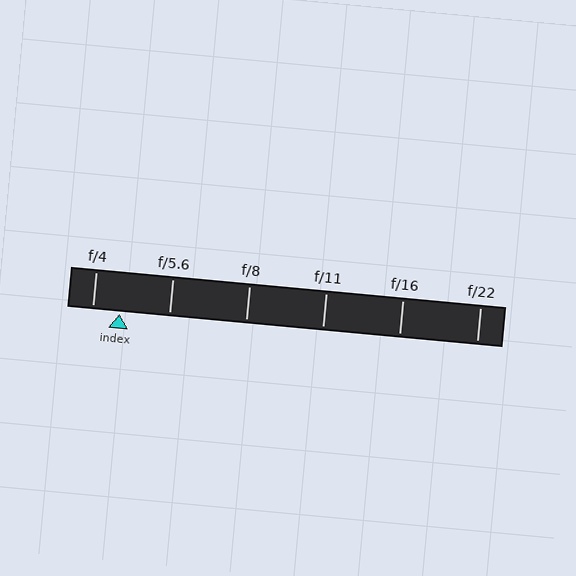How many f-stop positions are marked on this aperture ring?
There are 6 f-stop positions marked.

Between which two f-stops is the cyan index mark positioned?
The index mark is between f/4 and f/5.6.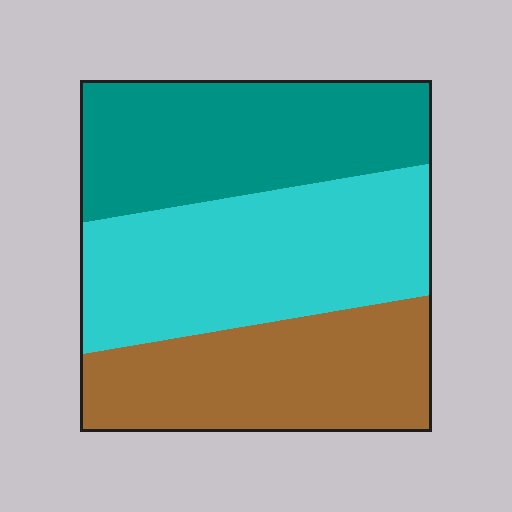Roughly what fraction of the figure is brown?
Brown covers 30% of the figure.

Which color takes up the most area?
Cyan, at roughly 35%.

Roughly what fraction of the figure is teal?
Teal covers roughly 30% of the figure.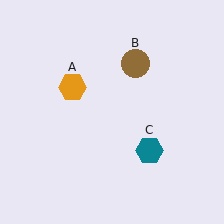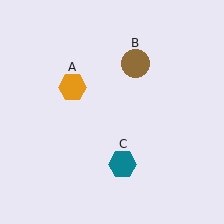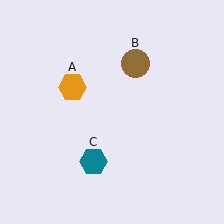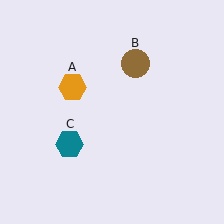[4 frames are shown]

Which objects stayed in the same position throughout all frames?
Orange hexagon (object A) and brown circle (object B) remained stationary.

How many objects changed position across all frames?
1 object changed position: teal hexagon (object C).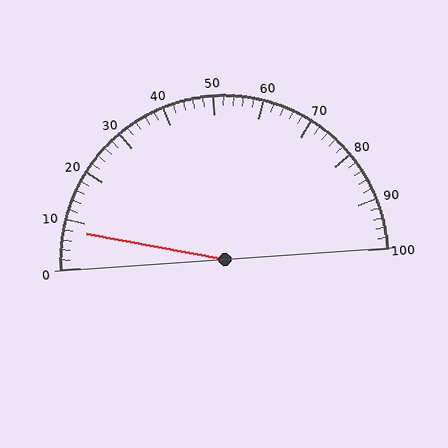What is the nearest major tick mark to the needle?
The nearest major tick mark is 10.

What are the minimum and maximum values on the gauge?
The gauge ranges from 0 to 100.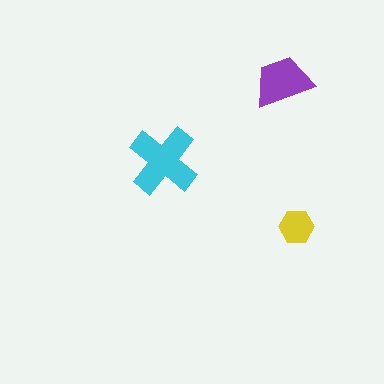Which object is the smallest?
The yellow hexagon.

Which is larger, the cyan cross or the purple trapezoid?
The cyan cross.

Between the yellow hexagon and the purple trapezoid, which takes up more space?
The purple trapezoid.